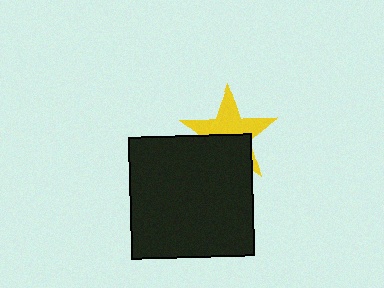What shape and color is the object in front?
The object in front is a black square.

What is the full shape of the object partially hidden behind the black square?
The partially hidden object is a yellow star.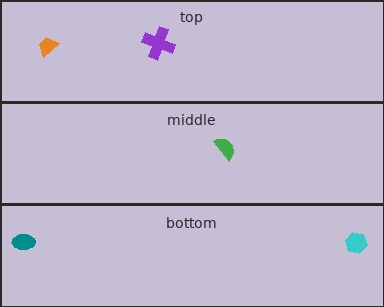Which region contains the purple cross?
The top region.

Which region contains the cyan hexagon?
The bottom region.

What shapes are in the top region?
The orange trapezoid, the purple cross.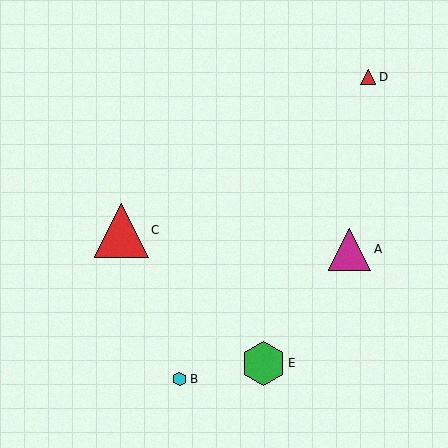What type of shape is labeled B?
Shape B is a cyan hexagon.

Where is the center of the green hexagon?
The center of the green hexagon is at (264, 363).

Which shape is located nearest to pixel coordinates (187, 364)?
The cyan hexagon (labeled B) at (180, 379) is nearest to that location.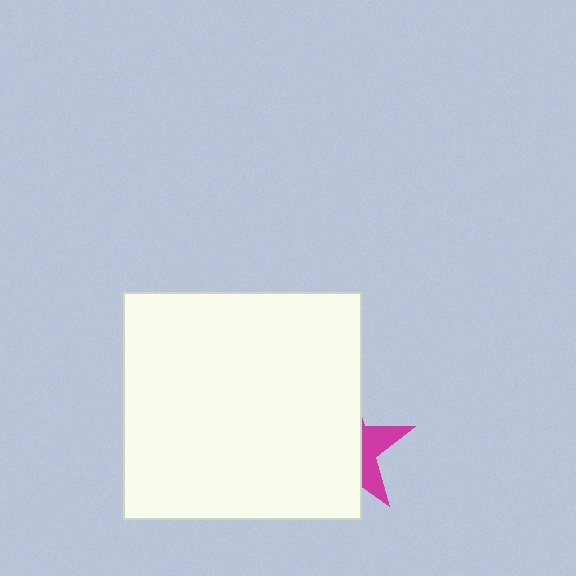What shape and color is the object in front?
The object in front is a white rectangle.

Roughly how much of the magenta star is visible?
A small part of it is visible (roughly 31%).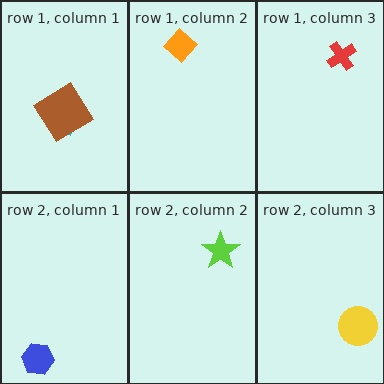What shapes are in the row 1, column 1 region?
The cyan trapezoid, the brown diamond.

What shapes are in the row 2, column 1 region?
The blue hexagon.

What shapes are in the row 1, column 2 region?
The orange diamond.